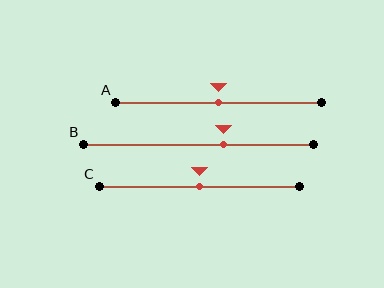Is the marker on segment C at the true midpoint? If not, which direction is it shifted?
Yes, the marker on segment C is at the true midpoint.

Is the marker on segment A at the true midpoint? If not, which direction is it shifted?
Yes, the marker on segment A is at the true midpoint.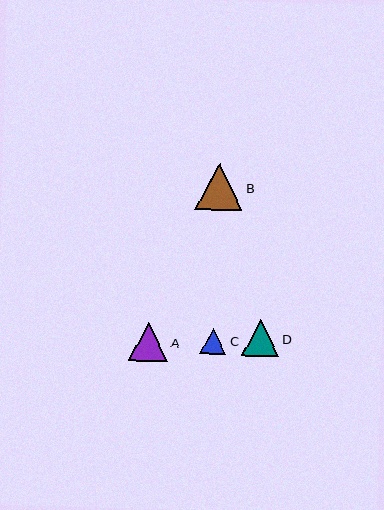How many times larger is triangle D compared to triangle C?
Triangle D is approximately 1.4 times the size of triangle C.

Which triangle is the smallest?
Triangle C is the smallest with a size of approximately 27 pixels.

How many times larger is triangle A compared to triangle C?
Triangle A is approximately 1.5 times the size of triangle C.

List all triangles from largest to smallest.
From largest to smallest: B, A, D, C.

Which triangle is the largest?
Triangle B is the largest with a size of approximately 47 pixels.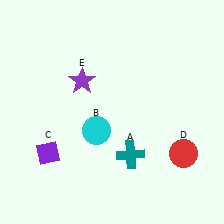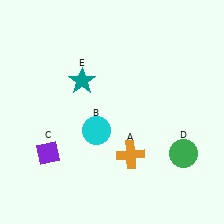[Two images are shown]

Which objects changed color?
A changed from teal to orange. D changed from red to green. E changed from purple to teal.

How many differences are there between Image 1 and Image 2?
There are 3 differences between the two images.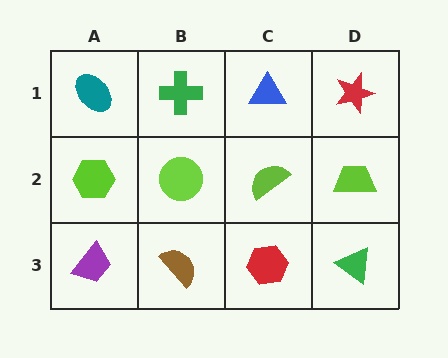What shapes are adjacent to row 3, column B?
A lime circle (row 2, column B), a purple trapezoid (row 3, column A), a red hexagon (row 3, column C).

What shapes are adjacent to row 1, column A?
A lime hexagon (row 2, column A), a green cross (row 1, column B).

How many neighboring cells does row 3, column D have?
2.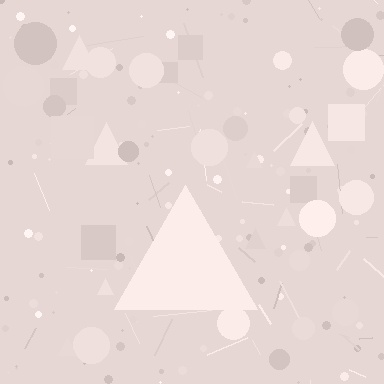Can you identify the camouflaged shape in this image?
The camouflaged shape is a triangle.